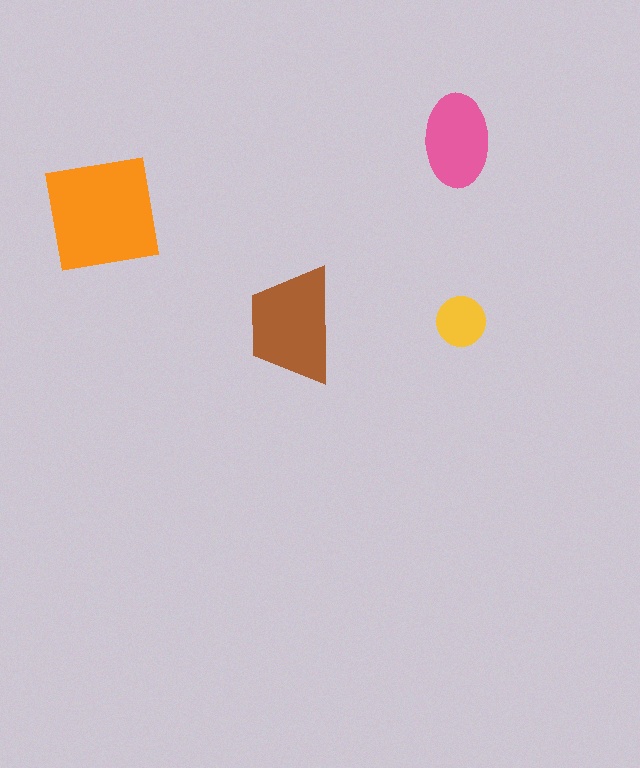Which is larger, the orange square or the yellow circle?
The orange square.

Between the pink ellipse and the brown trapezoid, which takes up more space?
The brown trapezoid.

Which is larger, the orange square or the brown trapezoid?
The orange square.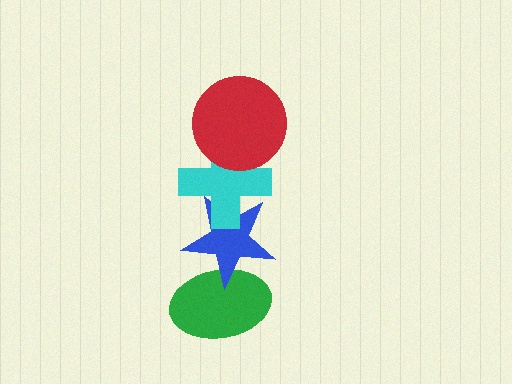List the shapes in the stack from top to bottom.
From top to bottom: the red circle, the cyan cross, the blue star, the green ellipse.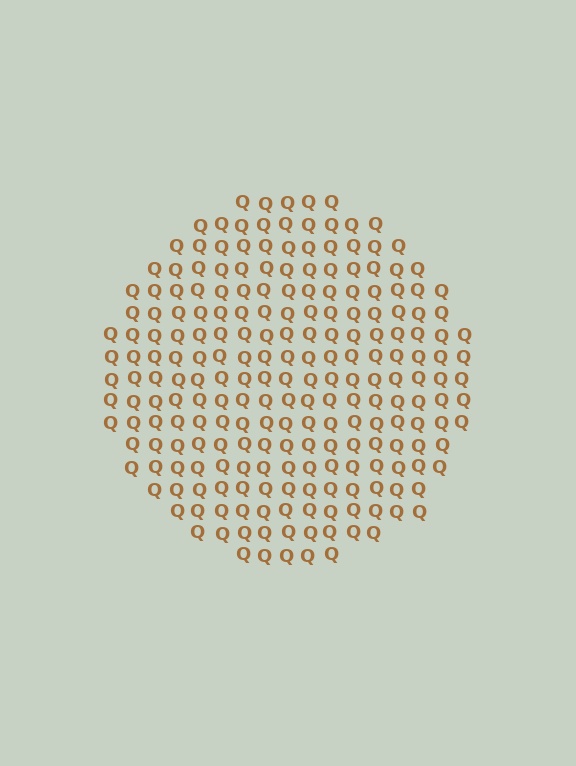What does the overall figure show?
The overall figure shows a circle.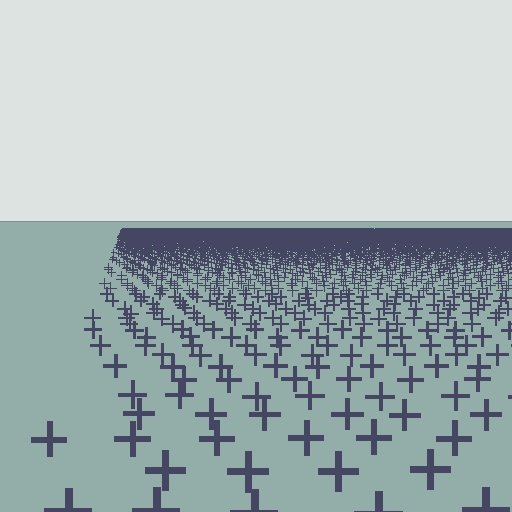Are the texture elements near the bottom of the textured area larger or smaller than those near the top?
Larger. Near the bottom, elements are closer to the viewer and appear at a bigger on-screen size.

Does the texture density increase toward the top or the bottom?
Density increases toward the top.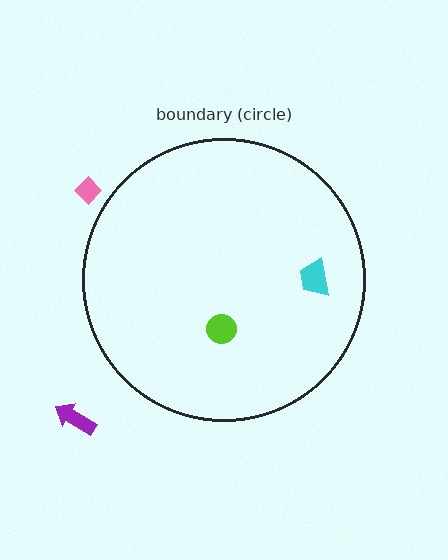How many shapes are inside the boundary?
2 inside, 2 outside.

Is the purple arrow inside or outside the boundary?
Outside.